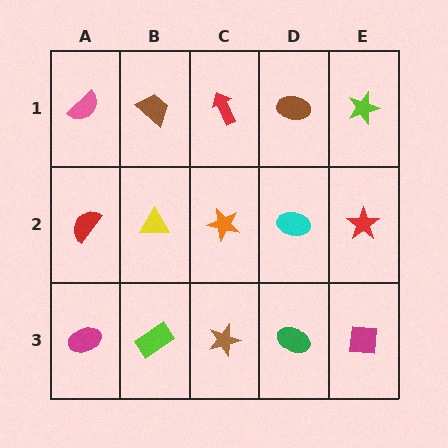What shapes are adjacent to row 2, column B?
A brown trapezoid (row 1, column B), a lime rectangle (row 3, column B), a red semicircle (row 2, column A), an orange star (row 2, column C).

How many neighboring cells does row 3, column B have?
3.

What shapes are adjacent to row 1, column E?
A red star (row 2, column E), a brown ellipse (row 1, column D).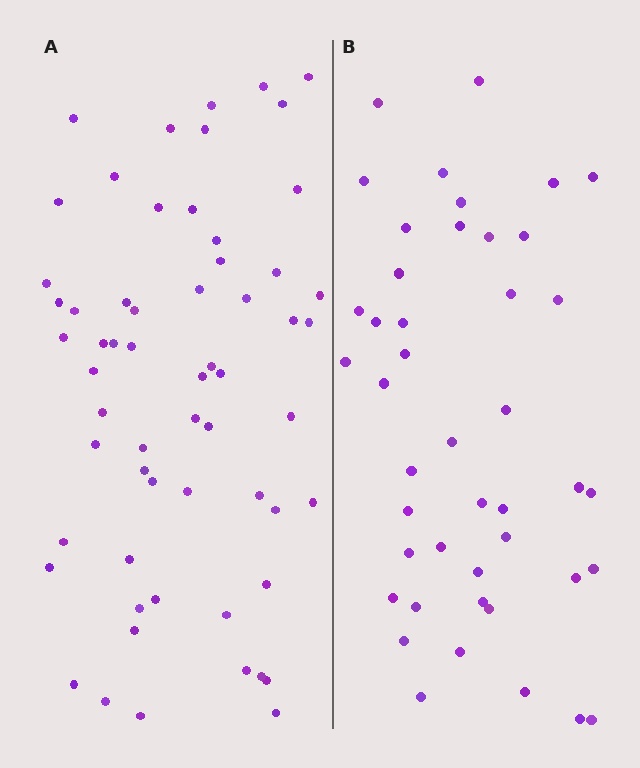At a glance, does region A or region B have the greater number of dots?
Region A (the left region) has more dots.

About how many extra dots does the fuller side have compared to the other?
Region A has approximately 15 more dots than region B.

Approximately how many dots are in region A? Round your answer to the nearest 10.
About 60 dots.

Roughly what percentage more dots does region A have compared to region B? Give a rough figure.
About 35% more.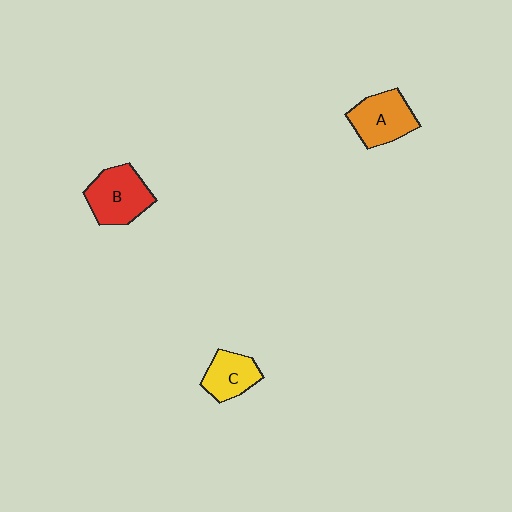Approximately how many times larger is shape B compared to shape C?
Approximately 1.4 times.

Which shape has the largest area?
Shape B (red).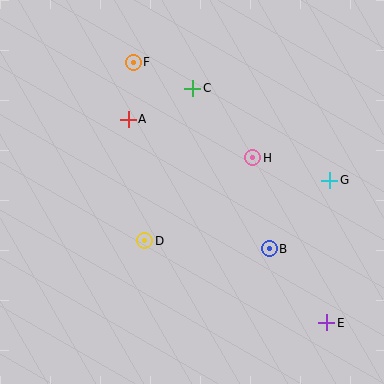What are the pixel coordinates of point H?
Point H is at (253, 158).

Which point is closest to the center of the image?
Point D at (145, 241) is closest to the center.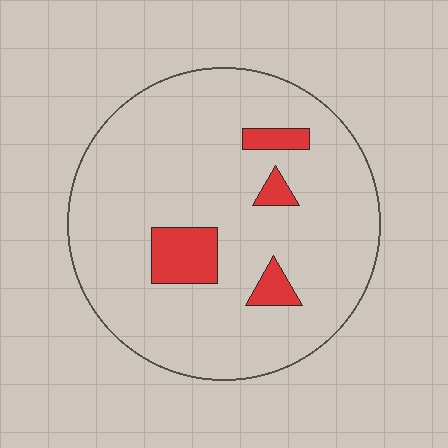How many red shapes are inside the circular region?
4.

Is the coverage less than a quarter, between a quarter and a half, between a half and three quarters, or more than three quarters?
Less than a quarter.